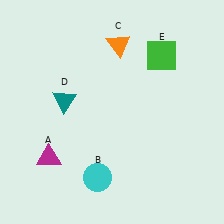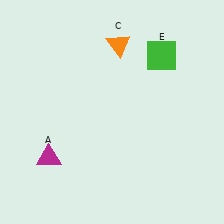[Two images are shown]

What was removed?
The teal triangle (D), the cyan circle (B) were removed in Image 2.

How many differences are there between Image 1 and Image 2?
There are 2 differences between the two images.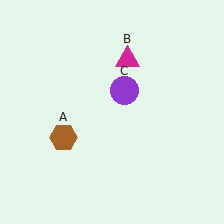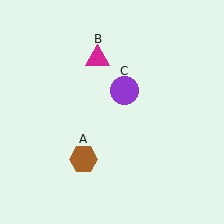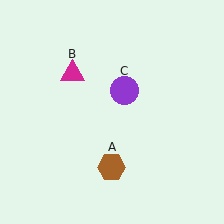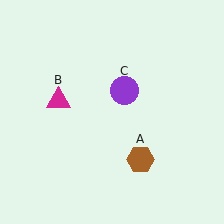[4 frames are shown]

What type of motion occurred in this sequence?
The brown hexagon (object A), magenta triangle (object B) rotated counterclockwise around the center of the scene.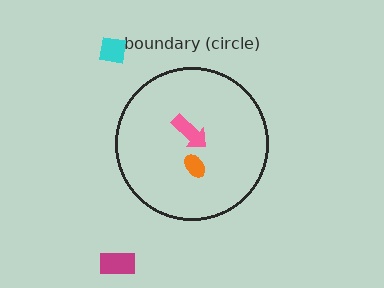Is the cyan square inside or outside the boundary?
Outside.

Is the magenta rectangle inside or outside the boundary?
Outside.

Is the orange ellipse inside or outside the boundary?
Inside.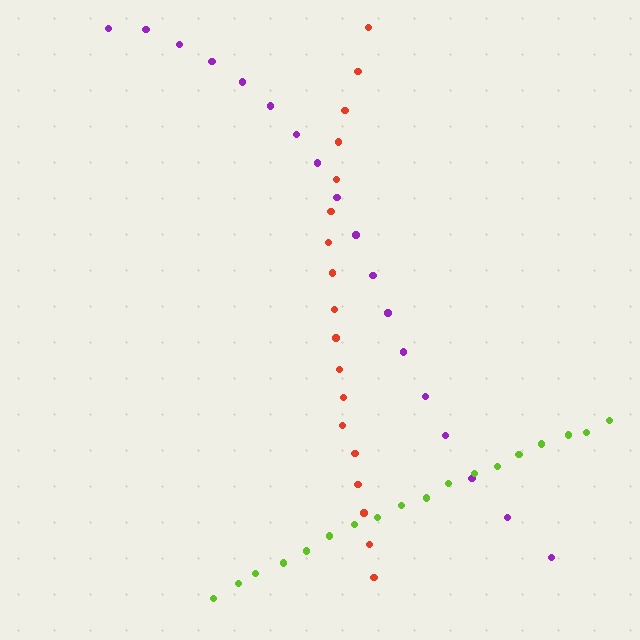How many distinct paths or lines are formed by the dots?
There are 3 distinct paths.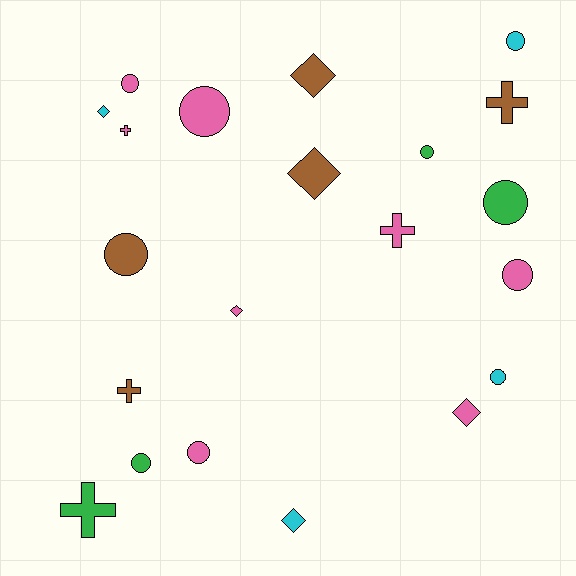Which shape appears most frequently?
Circle, with 10 objects.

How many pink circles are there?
There are 4 pink circles.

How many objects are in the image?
There are 21 objects.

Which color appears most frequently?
Pink, with 8 objects.